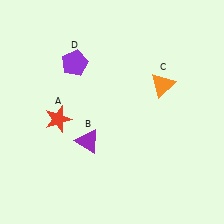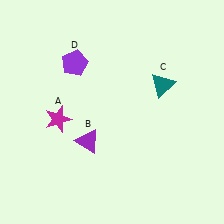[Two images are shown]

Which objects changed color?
A changed from red to magenta. C changed from orange to teal.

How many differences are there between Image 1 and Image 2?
There are 2 differences between the two images.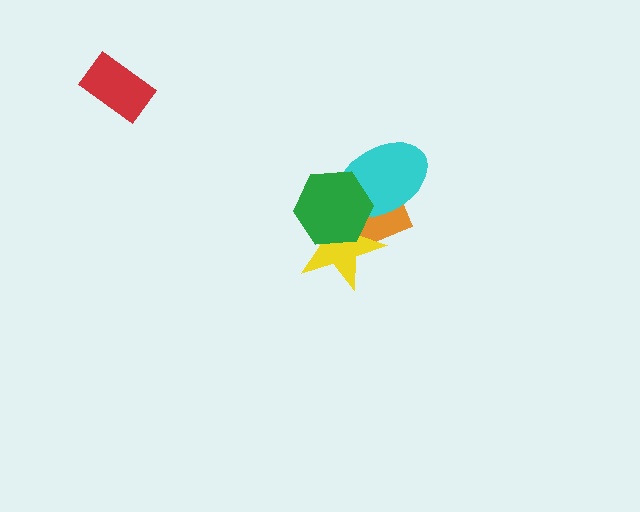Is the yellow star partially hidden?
Yes, it is partially covered by another shape.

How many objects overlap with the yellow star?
3 objects overlap with the yellow star.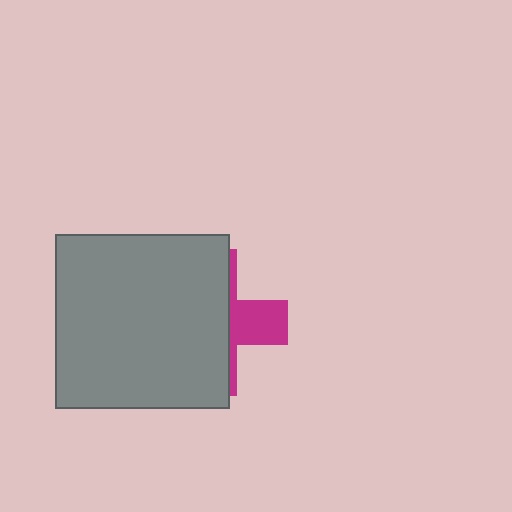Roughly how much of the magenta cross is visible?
A small part of it is visible (roughly 31%).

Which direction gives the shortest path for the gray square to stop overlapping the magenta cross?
Moving left gives the shortest separation.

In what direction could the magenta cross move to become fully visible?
The magenta cross could move right. That would shift it out from behind the gray square entirely.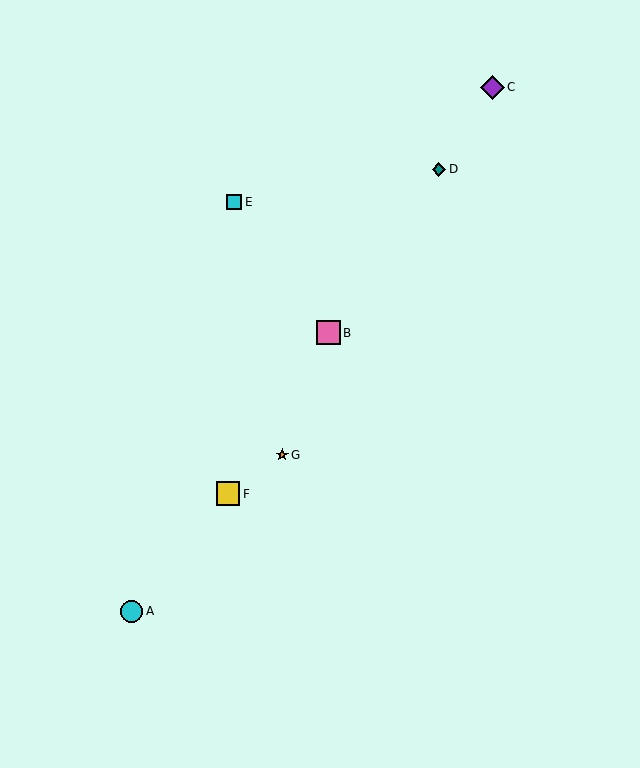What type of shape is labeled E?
Shape E is a cyan square.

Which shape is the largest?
The purple diamond (labeled C) is the largest.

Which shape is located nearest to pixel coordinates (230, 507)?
The yellow square (labeled F) at (228, 494) is nearest to that location.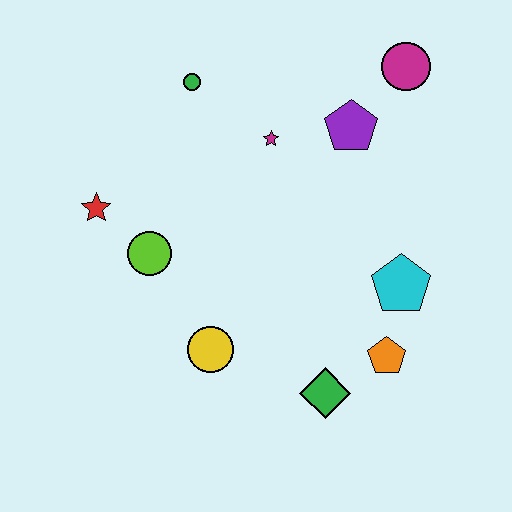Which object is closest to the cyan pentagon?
The orange pentagon is closest to the cyan pentagon.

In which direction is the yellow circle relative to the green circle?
The yellow circle is below the green circle.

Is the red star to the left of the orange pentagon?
Yes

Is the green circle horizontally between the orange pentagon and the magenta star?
No